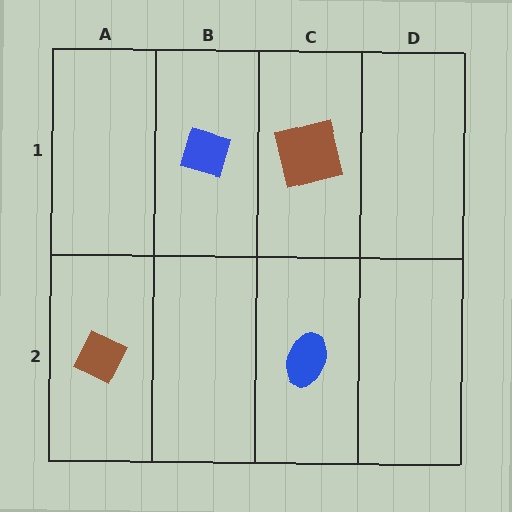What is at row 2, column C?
A blue ellipse.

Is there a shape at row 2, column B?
No, that cell is empty.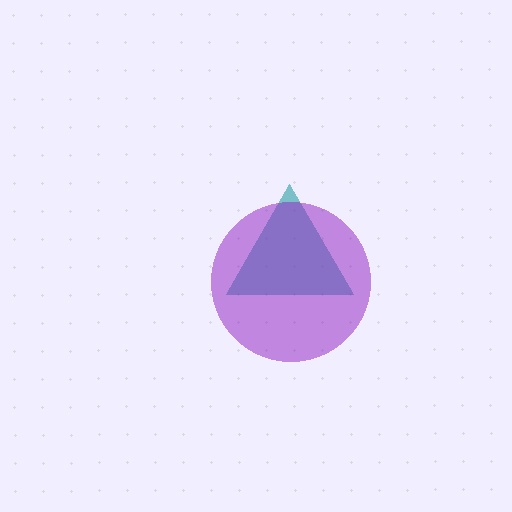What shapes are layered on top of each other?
The layered shapes are: a teal triangle, a purple circle.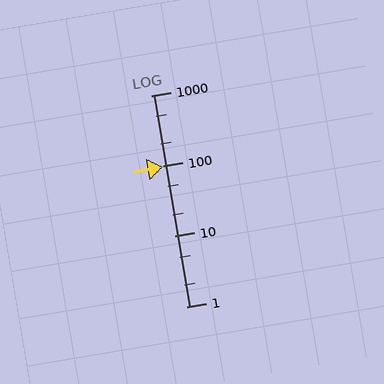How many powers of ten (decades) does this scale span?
The scale spans 3 decades, from 1 to 1000.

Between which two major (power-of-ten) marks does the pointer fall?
The pointer is between 10 and 100.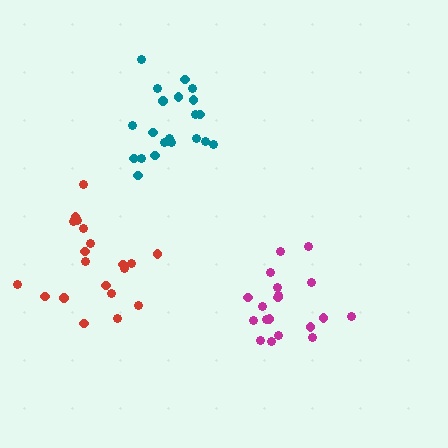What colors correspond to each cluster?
The clusters are colored: red, teal, magenta.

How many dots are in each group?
Group 1: 20 dots, Group 2: 21 dots, Group 3: 19 dots (60 total).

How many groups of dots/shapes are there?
There are 3 groups.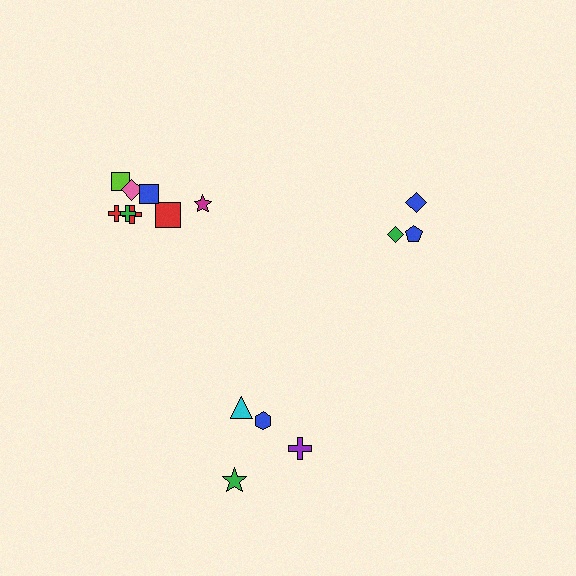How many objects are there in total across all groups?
There are 15 objects.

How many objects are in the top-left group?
There are 8 objects.